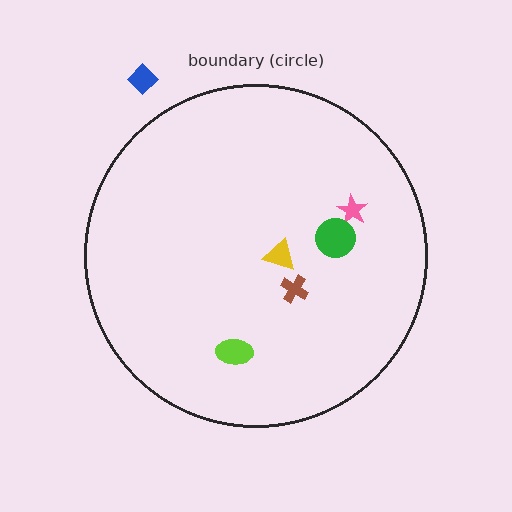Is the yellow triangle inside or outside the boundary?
Inside.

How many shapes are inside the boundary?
5 inside, 1 outside.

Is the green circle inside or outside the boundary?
Inside.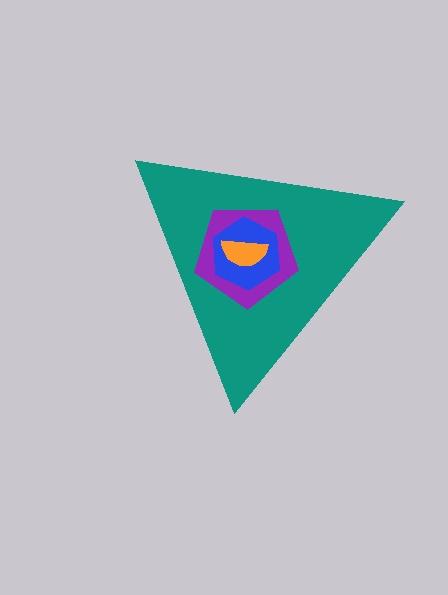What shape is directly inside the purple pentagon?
The blue hexagon.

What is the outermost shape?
The teal triangle.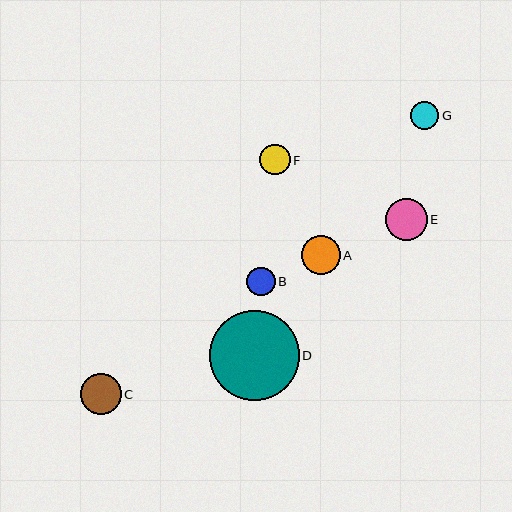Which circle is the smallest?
Circle G is the smallest with a size of approximately 28 pixels.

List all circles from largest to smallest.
From largest to smallest: D, E, C, A, F, B, G.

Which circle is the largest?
Circle D is the largest with a size of approximately 90 pixels.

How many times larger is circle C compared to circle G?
Circle C is approximately 1.4 times the size of circle G.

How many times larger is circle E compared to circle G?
Circle E is approximately 1.5 times the size of circle G.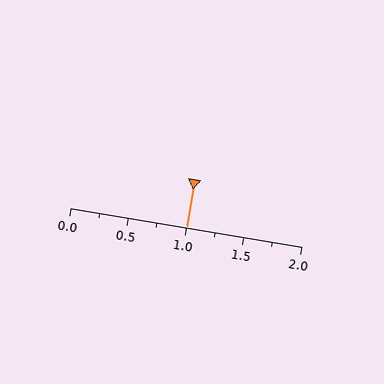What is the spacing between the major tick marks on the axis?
The major ticks are spaced 0.5 apart.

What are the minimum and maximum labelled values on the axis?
The axis runs from 0.0 to 2.0.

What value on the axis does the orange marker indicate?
The marker indicates approximately 1.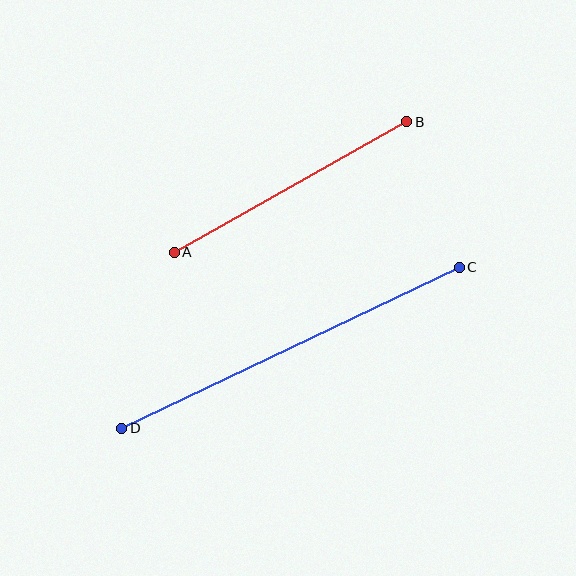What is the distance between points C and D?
The distance is approximately 374 pixels.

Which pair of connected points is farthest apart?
Points C and D are farthest apart.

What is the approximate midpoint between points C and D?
The midpoint is at approximately (291, 348) pixels.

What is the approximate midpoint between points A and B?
The midpoint is at approximately (290, 187) pixels.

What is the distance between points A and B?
The distance is approximately 267 pixels.